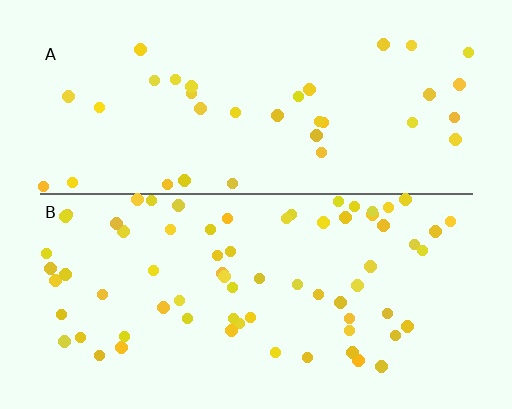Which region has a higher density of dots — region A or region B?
B (the bottom).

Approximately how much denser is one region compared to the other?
Approximately 2.0× — region B over region A.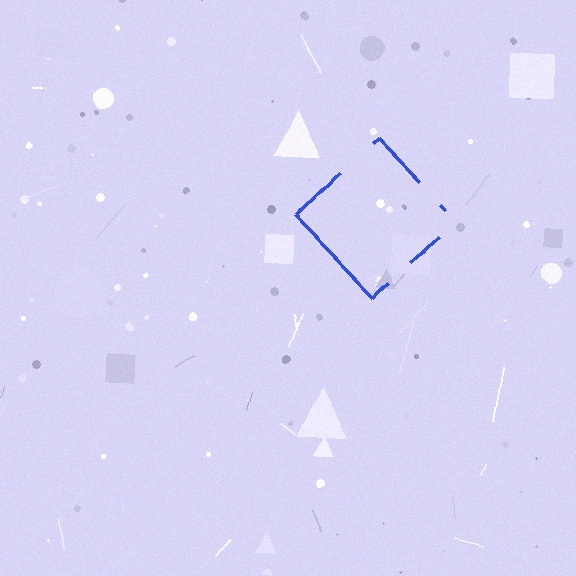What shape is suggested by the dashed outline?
The dashed outline suggests a diamond.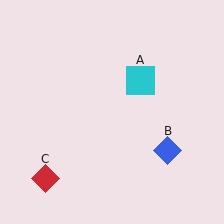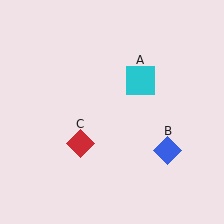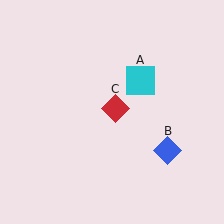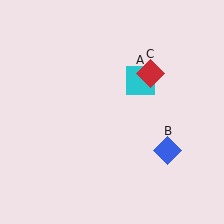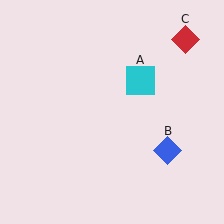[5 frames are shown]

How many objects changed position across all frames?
1 object changed position: red diamond (object C).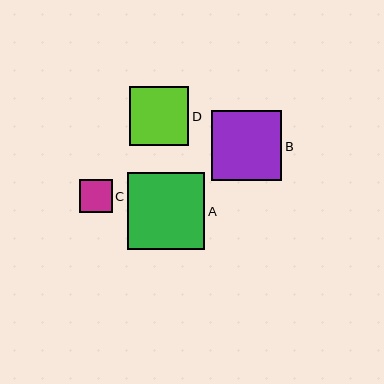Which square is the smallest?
Square C is the smallest with a size of approximately 32 pixels.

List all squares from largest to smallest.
From largest to smallest: A, B, D, C.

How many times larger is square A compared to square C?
Square A is approximately 2.4 times the size of square C.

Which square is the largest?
Square A is the largest with a size of approximately 77 pixels.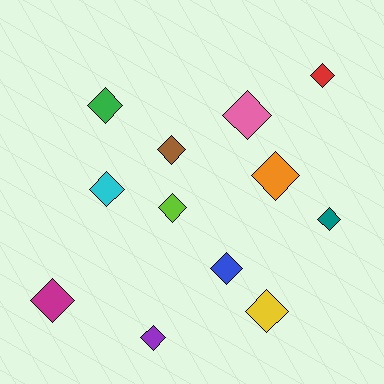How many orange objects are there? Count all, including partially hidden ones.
There is 1 orange object.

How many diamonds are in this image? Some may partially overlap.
There are 12 diamonds.